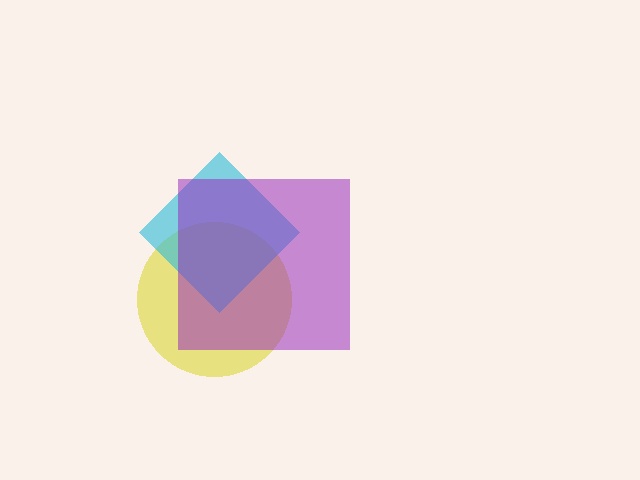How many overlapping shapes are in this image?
There are 3 overlapping shapes in the image.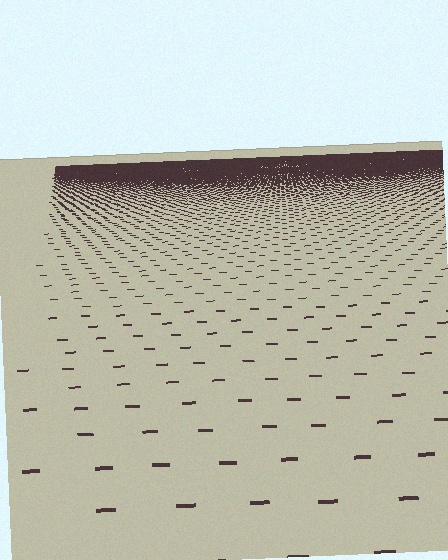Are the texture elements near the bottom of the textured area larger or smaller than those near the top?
Larger. Near the bottom, elements are closer to the viewer and appear at a bigger on-screen size.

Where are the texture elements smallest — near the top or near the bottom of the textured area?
Near the top.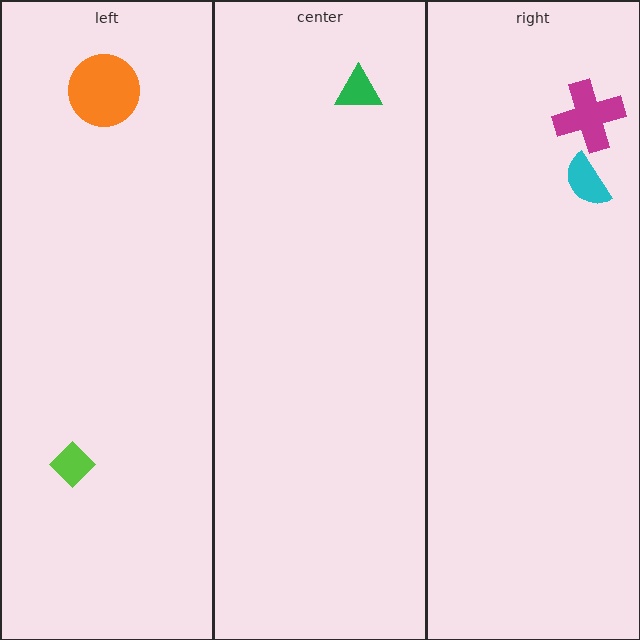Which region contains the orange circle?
The left region.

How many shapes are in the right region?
2.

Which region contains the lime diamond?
The left region.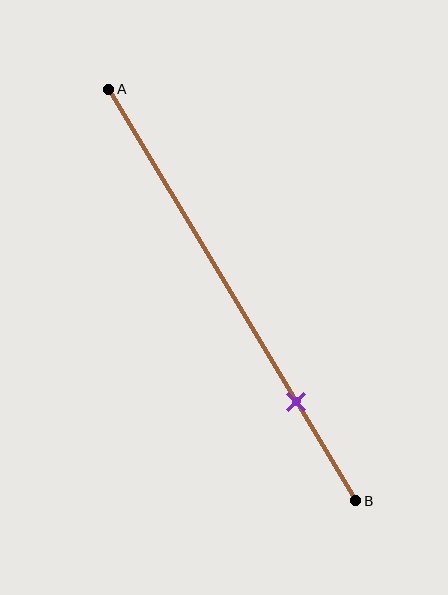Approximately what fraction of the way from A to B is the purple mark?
The purple mark is approximately 75% of the way from A to B.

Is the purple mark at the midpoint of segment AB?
No, the mark is at about 75% from A, not at the 50% midpoint.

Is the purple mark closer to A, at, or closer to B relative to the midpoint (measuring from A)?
The purple mark is closer to point B than the midpoint of segment AB.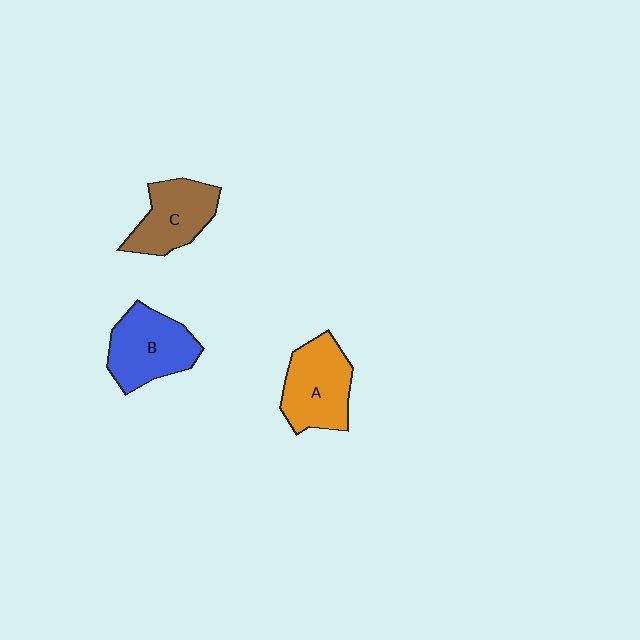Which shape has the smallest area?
Shape C (brown).